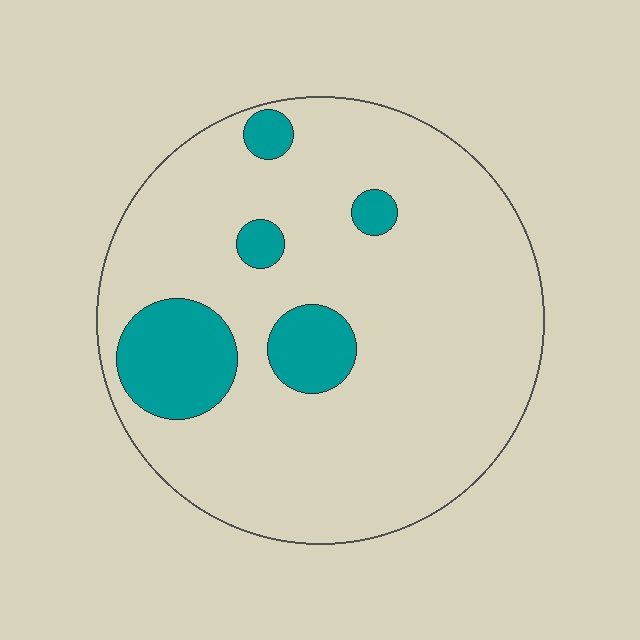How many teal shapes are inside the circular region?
5.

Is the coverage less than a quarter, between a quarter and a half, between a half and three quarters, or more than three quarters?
Less than a quarter.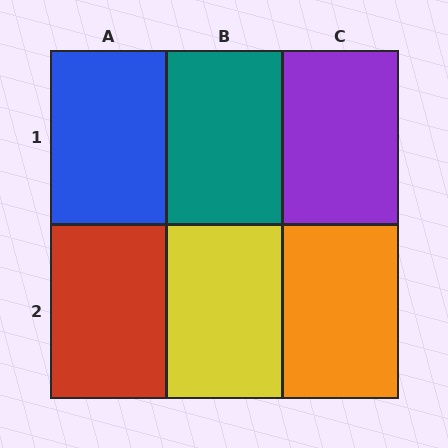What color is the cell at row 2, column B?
Yellow.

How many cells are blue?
1 cell is blue.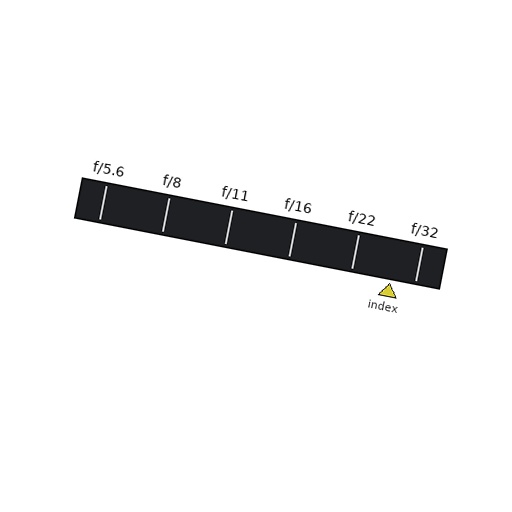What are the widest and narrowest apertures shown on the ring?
The widest aperture shown is f/5.6 and the narrowest is f/32.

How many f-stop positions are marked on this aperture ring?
There are 6 f-stop positions marked.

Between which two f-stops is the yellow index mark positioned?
The index mark is between f/22 and f/32.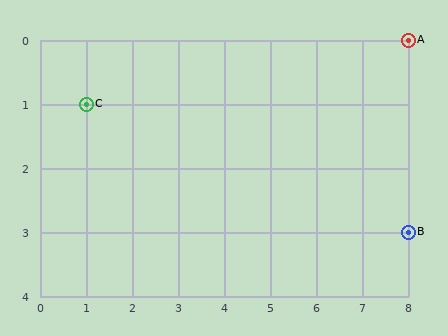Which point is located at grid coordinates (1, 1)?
Point C is at (1, 1).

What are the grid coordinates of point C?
Point C is at grid coordinates (1, 1).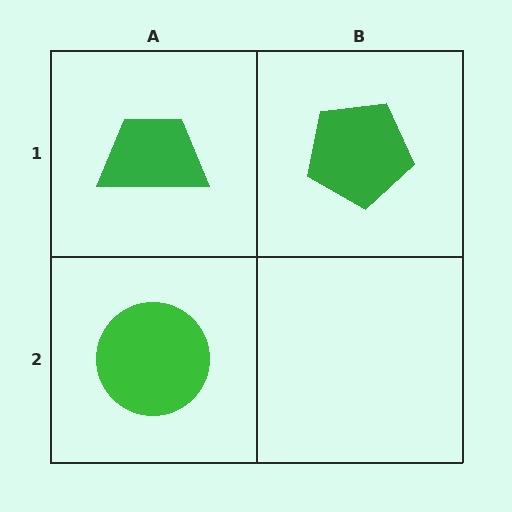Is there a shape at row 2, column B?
No, that cell is empty.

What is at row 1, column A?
A green trapezoid.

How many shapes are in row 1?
2 shapes.